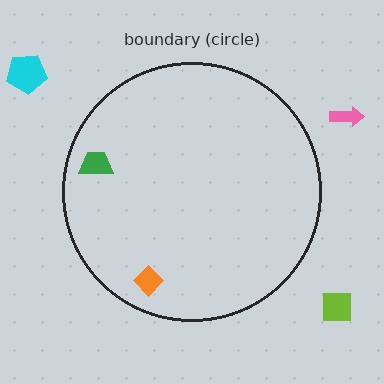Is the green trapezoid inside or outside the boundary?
Inside.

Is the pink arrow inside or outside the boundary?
Outside.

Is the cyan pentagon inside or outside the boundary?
Outside.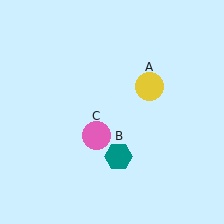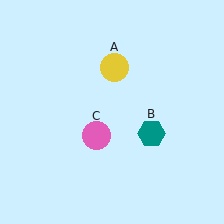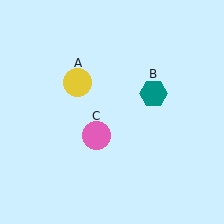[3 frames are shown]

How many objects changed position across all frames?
2 objects changed position: yellow circle (object A), teal hexagon (object B).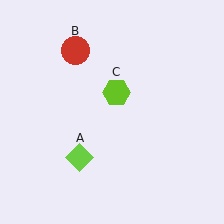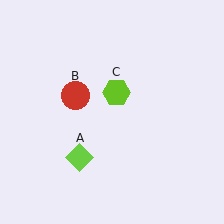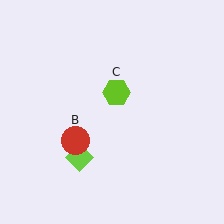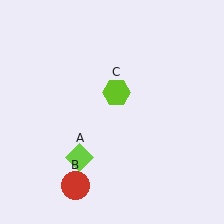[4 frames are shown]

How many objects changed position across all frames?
1 object changed position: red circle (object B).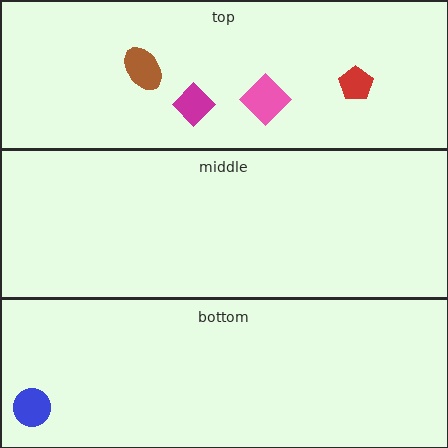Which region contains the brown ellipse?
The top region.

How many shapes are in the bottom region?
1.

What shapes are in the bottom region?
The blue circle.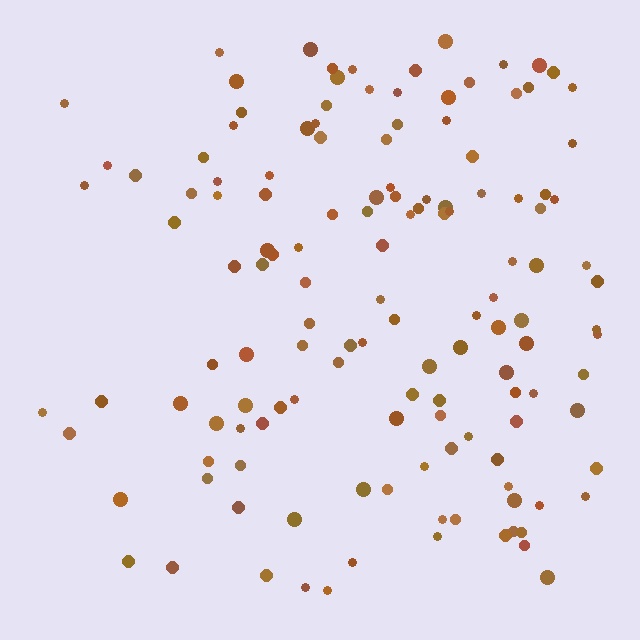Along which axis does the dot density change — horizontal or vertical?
Horizontal.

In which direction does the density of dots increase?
From left to right, with the right side densest.